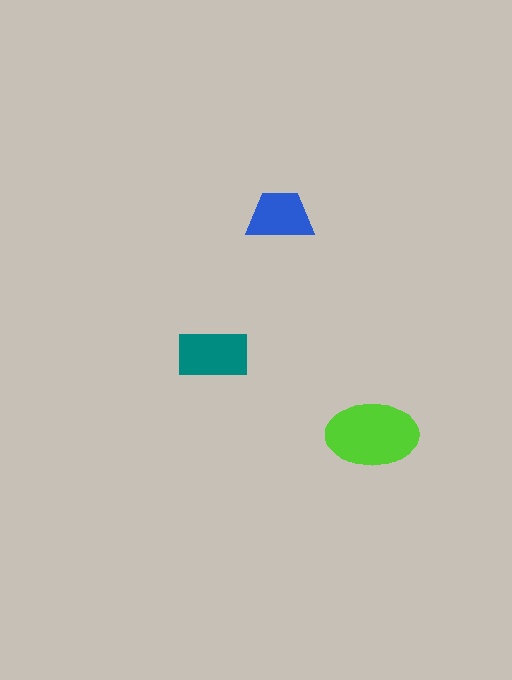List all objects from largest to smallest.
The lime ellipse, the teal rectangle, the blue trapezoid.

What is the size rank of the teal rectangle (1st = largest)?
2nd.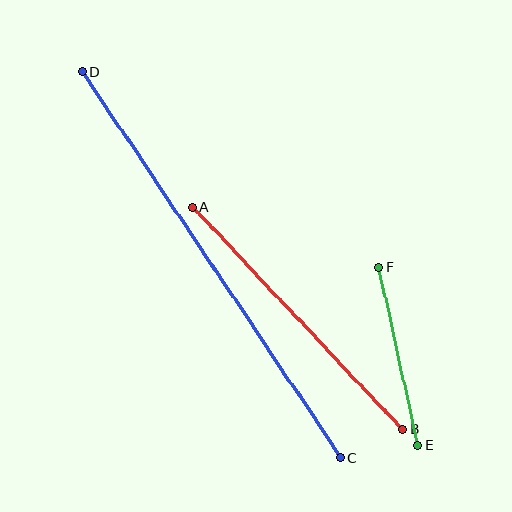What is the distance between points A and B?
The distance is approximately 306 pixels.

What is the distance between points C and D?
The distance is approximately 465 pixels.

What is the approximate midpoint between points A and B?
The midpoint is at approximately (298, 318) pixels.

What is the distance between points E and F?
The distance is approximately 182 pixels.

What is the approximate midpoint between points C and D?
The midpoint is at approximately (211, 265) pixels.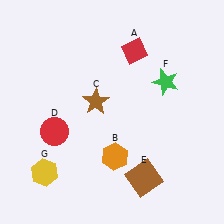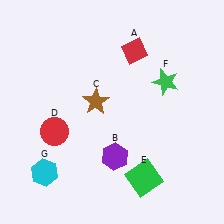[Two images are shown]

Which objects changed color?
B changed from orange to purple. E changed from brown to green. G changed from yellow to cyan.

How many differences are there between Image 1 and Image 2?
There are 3 differences between the two images.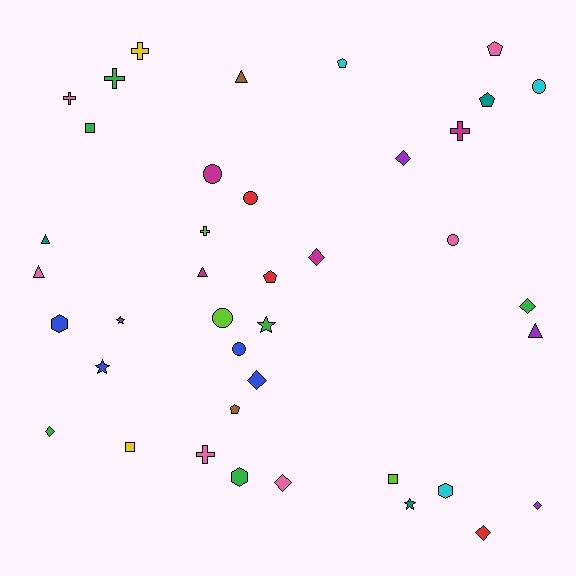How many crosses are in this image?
There are 6 crosses.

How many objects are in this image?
There are 40 objects.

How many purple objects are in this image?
There are 4 purple objects.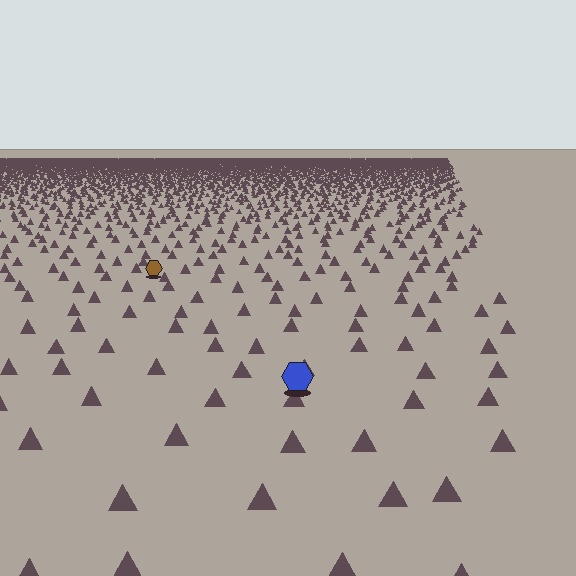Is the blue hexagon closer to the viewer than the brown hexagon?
Yes. The blue hexagon is closer — you can tell from the texture gradient: the ground texture is coarser near it.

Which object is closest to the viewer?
The blue hexagon is closest. The texture marks near it are larger and more spread out.